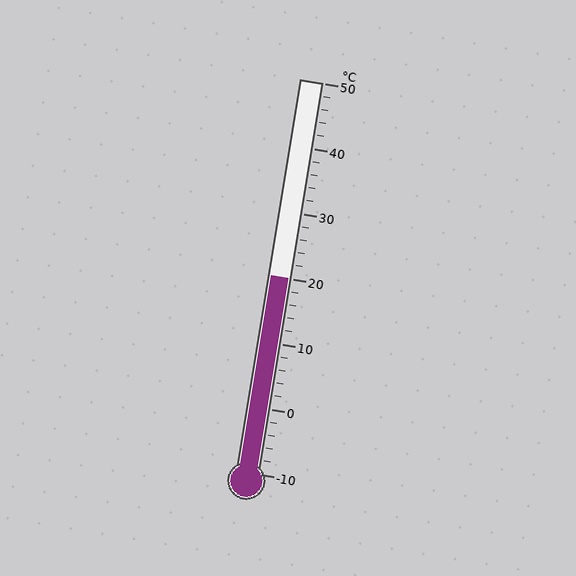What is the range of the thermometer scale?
The thermometer scale ranges from -10°C to 50°C.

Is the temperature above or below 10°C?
The temperature is above 10°C.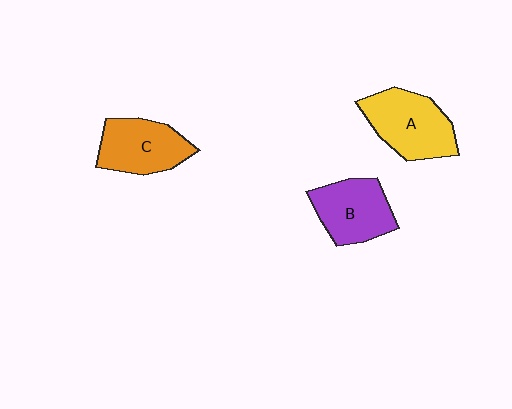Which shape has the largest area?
Shape A (yellow).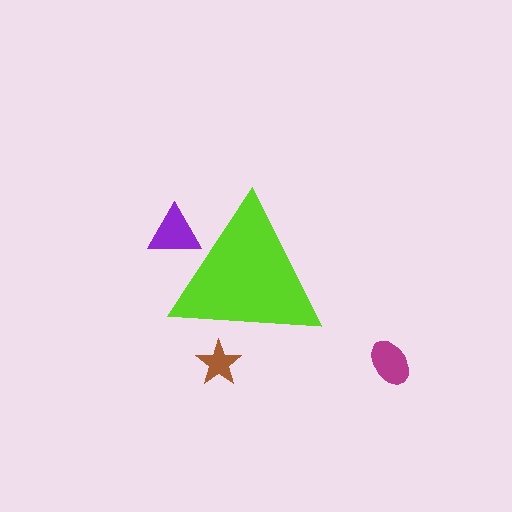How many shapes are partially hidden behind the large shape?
2 shapes are partially hidden.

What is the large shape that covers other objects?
A lime triangle.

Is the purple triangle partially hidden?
Yes, the purple triangle is partially hidden behind the lime triangle.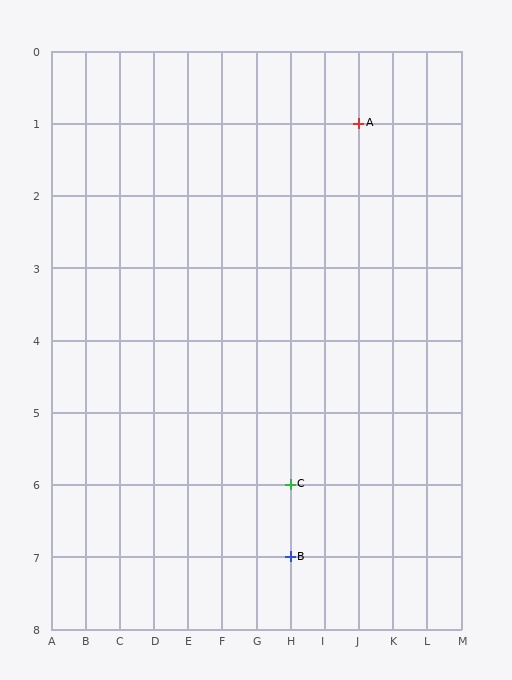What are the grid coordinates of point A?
Point A is at grid coordinates (J, 1).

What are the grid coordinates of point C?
Point C is at grid coordinates (H, 6).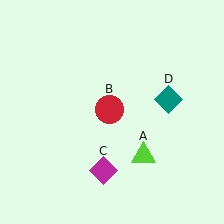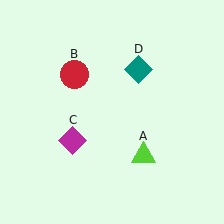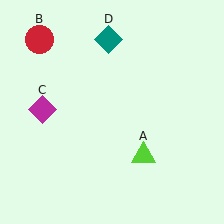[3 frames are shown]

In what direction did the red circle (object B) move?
The red circle (object B) moved up and to the left.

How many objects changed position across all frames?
3 objects changed position: red circle (object B), magenta diamond (object C), teal diamond (object D).